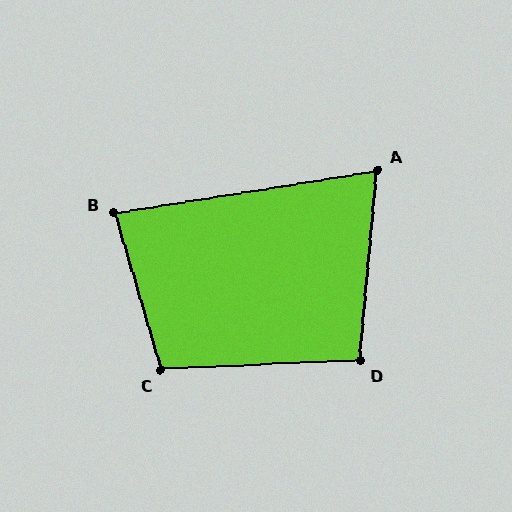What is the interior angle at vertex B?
Approximately 83 degrees (acute).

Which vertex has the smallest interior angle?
A, at approximately 76 degrees.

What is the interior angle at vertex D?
Approximately 97 degrees (obtuse).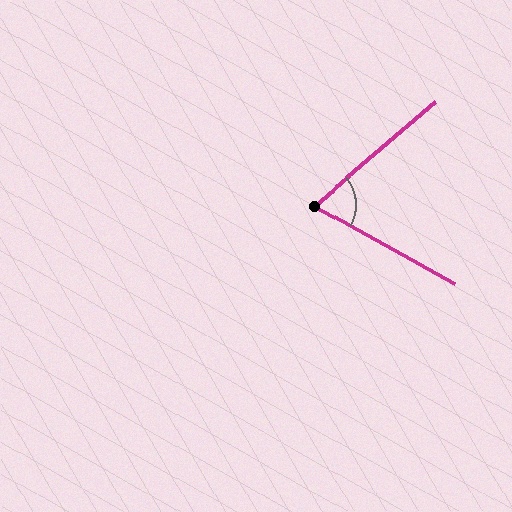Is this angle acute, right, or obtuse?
It is acute.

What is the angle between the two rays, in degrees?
Approximately 69 degrees.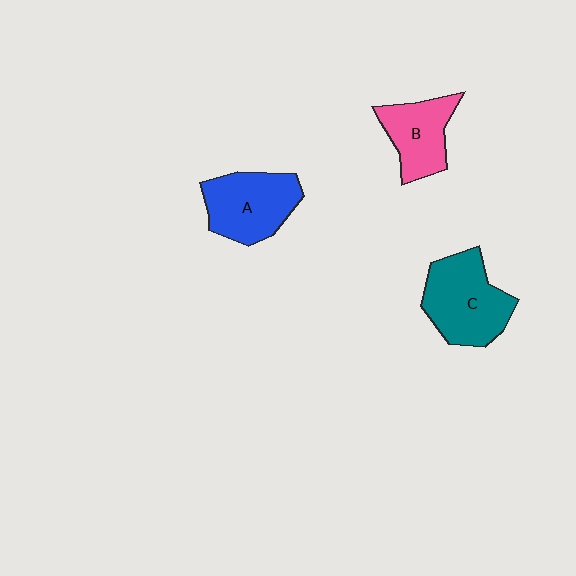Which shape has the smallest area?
Shape B (pink).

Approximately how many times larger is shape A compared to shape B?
Approximately 1.2 times.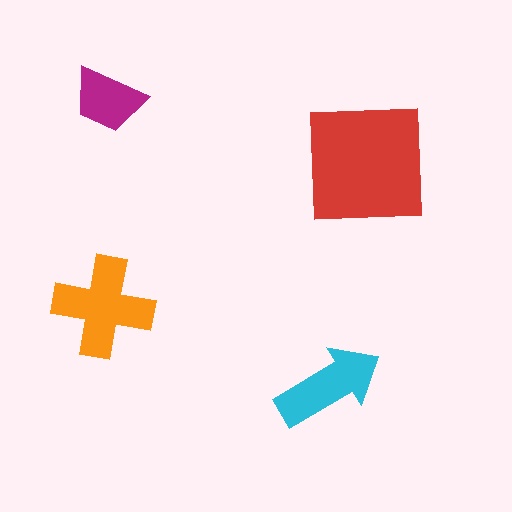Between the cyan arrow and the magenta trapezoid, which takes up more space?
The cyan arrow.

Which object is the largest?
The red square.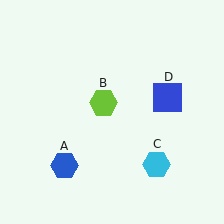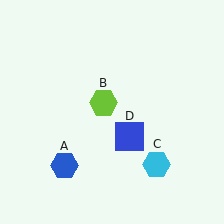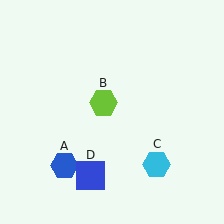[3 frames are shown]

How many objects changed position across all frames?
1 object changed position: blue square (object D).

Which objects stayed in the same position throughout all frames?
Blue hexagon (object A) and lime hexagon (object B) and cyan hexagon (object C) remained stationary.